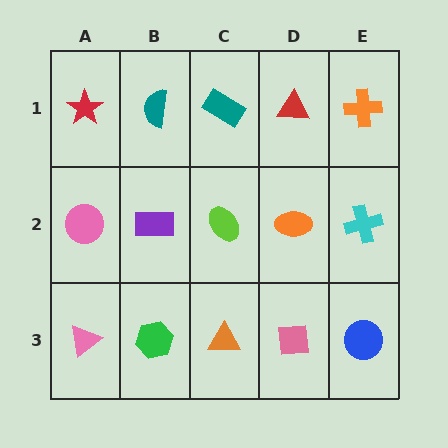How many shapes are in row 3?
5 shapes.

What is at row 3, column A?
A pink triangle.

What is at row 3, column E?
A blue circle.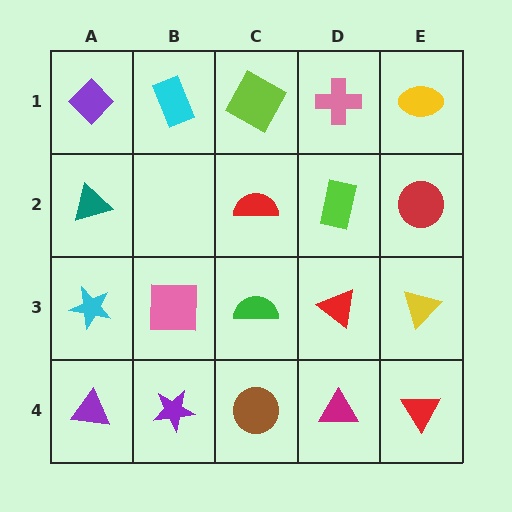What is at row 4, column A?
A purple triangle.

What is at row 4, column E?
A red triangle.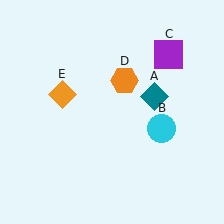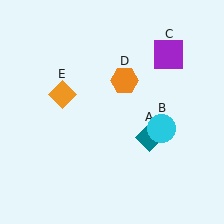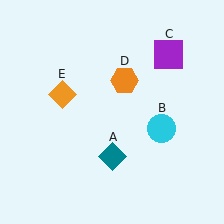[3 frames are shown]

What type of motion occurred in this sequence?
The teal diamond (object A) rotated clockwise around the center of the scene.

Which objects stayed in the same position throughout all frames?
Cyan circle (object B) and purple square (object C) and orange hexagon (object D) and orange diamond (object E) remained stationary.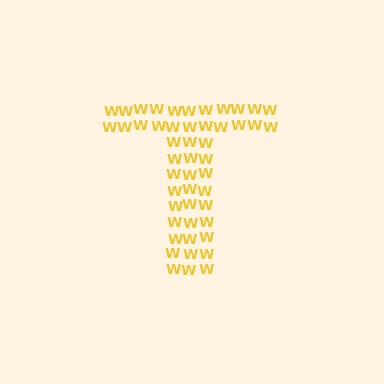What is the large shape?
The large shape is the letter T.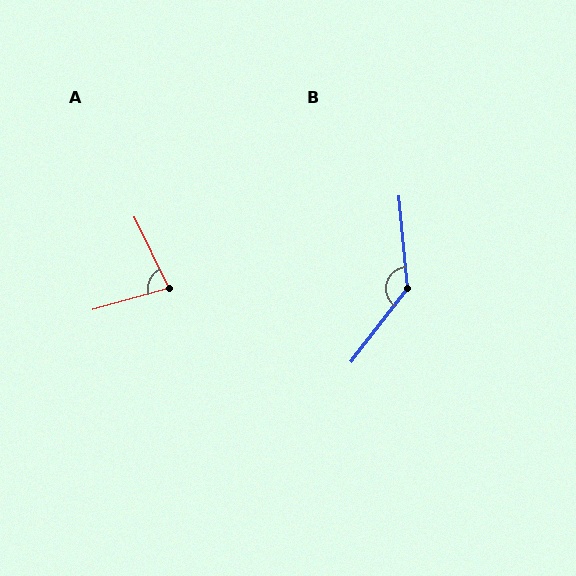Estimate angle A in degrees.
Approximately 81 degrees.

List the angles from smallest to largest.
A (81°), B (137°).